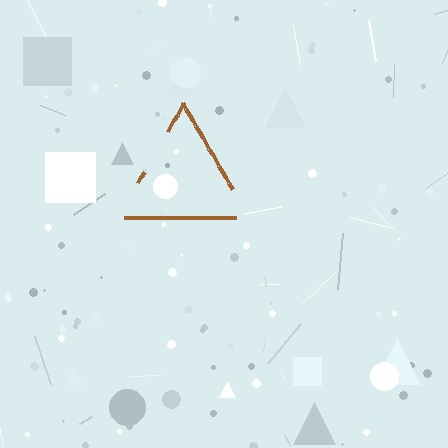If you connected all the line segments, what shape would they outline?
They would outline a triangle.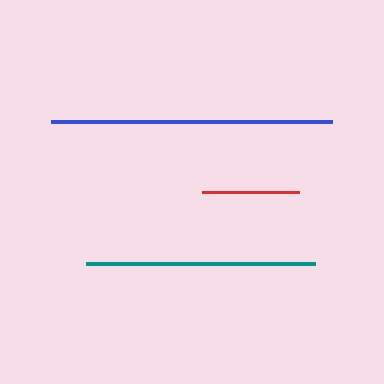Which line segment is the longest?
The blue line is the longest at approximately 281 pixels.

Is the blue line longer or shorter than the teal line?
The blue line is longer than the teal line.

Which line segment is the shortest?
The red line is the shortest at approximately 97 pixels.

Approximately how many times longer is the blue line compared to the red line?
The blue line is approximately 2.9 times the length of the red line.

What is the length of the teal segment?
The teal segment is approximately 229 pixels long.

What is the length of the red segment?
The red segment is approximately 97 pixels long.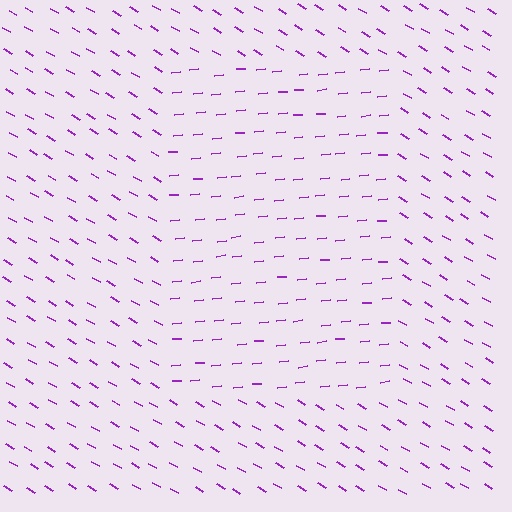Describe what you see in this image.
The image is filled with small purple line segments. A rectangle region in the image has lines oriented differently from the surrounding lines, creating a visible texture boundary.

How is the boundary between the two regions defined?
The boundary is defined purely by a change in line orientation (approximately 36 degrees difference). All lines are the same color and thickness.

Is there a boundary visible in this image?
Yes, there is a texture boundary formed by a change in line orientation.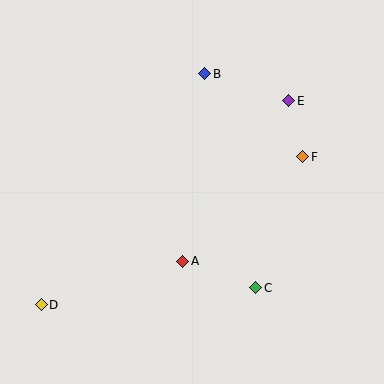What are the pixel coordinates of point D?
Point D is at (41, 305).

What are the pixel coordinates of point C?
Point C is at (256, 288).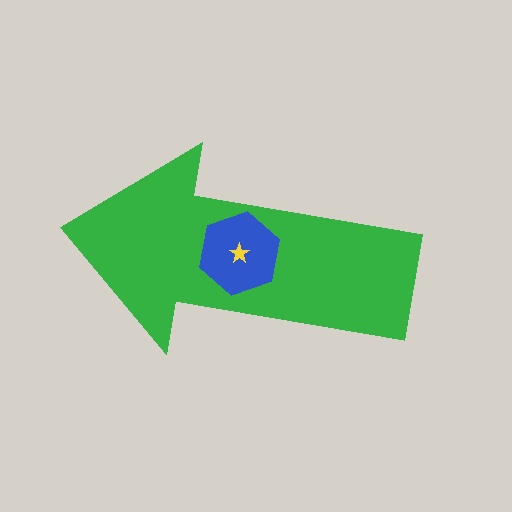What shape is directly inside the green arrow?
The blue hexagon.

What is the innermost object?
The yellow star.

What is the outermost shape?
The green arrow.